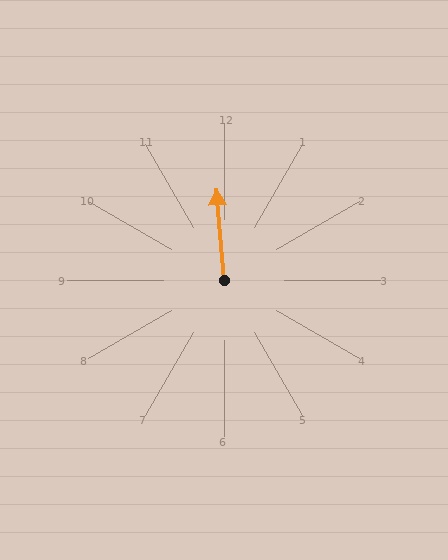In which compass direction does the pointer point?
North.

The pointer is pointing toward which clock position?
Roughly 12 o'clock.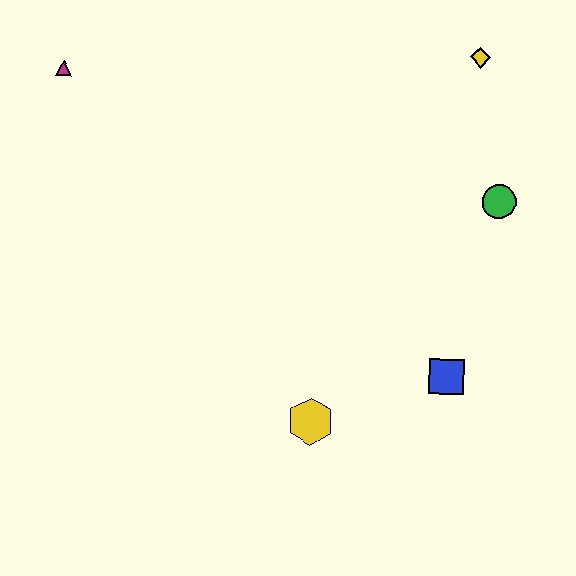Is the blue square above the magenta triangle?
No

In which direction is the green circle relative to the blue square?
The green circle is above the blue square.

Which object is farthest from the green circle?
The magenta triangle is farthest from the green circle.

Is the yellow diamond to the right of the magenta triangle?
Yes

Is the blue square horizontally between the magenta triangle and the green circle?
Yes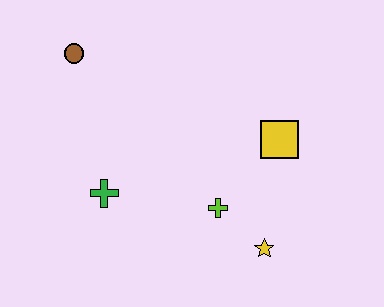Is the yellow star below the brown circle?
Yes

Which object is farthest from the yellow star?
The brown circle is farthest from the yellow star.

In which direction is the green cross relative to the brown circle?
The green cross is below the brown circle.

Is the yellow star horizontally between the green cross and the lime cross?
No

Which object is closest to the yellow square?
The lime cross is closest to the yellow square.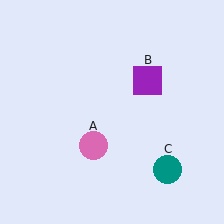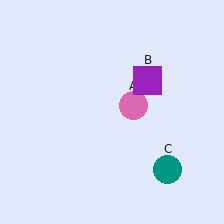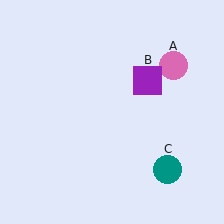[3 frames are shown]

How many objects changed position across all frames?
1 object changed position: pink circle (object A).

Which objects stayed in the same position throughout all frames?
Purple square (object B) and teal circle (object C) remained stationary.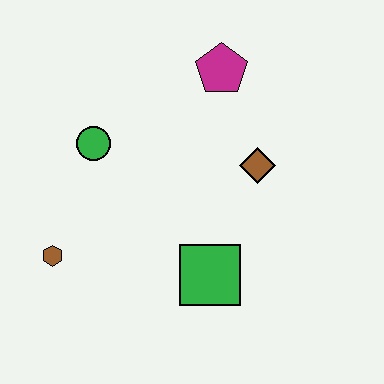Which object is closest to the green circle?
The brown hexagon is closest to the green circle.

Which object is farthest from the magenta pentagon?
The brown hexagon is farthest from the magenta pentagon.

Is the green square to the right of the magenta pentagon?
No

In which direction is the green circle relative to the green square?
The green circle is above the green square.